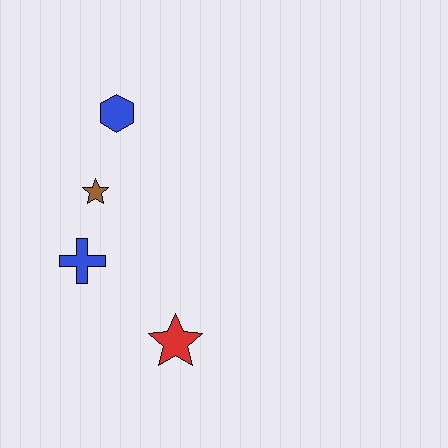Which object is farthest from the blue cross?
The blue hexagon is farthest from the blue cross.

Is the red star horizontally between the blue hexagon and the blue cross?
No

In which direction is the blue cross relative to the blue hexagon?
The blue cross is below the blue hexagon.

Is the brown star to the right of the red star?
No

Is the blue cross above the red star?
Yes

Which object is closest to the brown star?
The blue cross is closest to the brown star.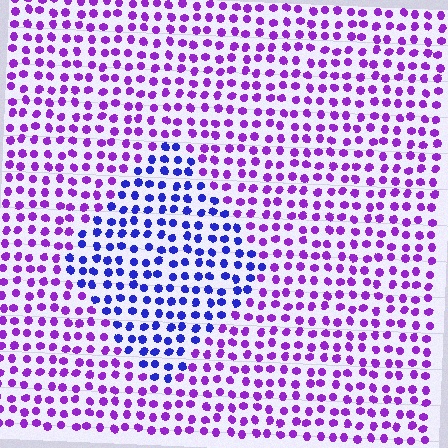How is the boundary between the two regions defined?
The boundary is defined purely by a slight shift in hue (about 43 degrees). Spacing, size, and orientation are identical on both sides.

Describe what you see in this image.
The image is filled with small purple elements in a uniform arrangement. A diamond-shaped region is visible where the elements are tinted to a slightly different hue, forming a subtle color boundary.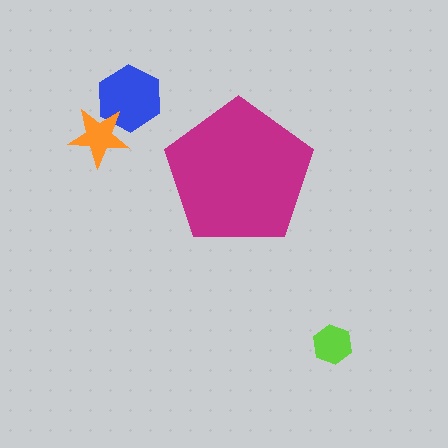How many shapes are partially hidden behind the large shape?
0 shapes are partially hidden.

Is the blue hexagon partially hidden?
No, the blue hexagon is fully visible.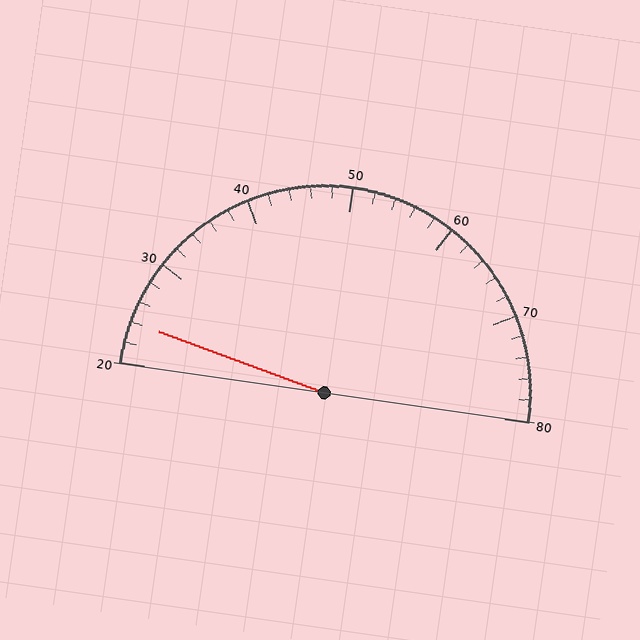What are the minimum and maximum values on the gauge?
The gauge ranges from 20 to 80.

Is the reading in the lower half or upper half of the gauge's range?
The reading is in the lower half of the range (20 to 80).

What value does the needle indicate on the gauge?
The needle indicates approximately 24.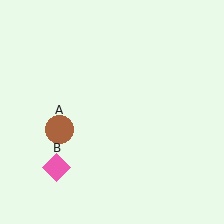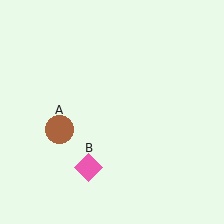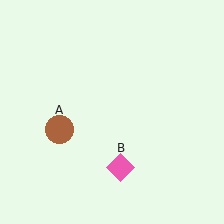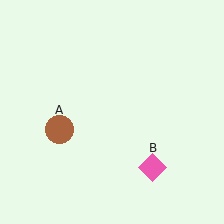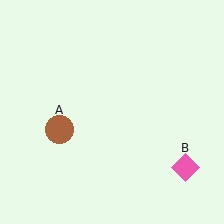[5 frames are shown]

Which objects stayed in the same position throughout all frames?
Brown circle (object A) remained stationary.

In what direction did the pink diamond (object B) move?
The pink diamond (object B) moved right.